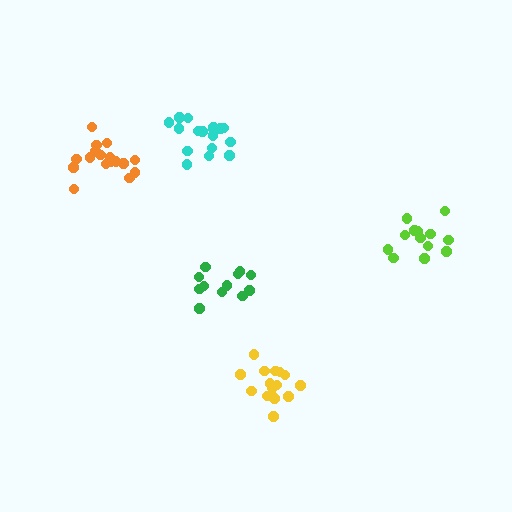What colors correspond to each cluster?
The clusters are colored: cyan, orange, lime, green, yellow.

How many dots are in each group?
Group 1: 17 dots, Group 2: 17 dots, Group 3: 13 dots, Group 4: 12 dots, Group 5: 16 dots (75 total).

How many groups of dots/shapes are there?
There are 5 groups.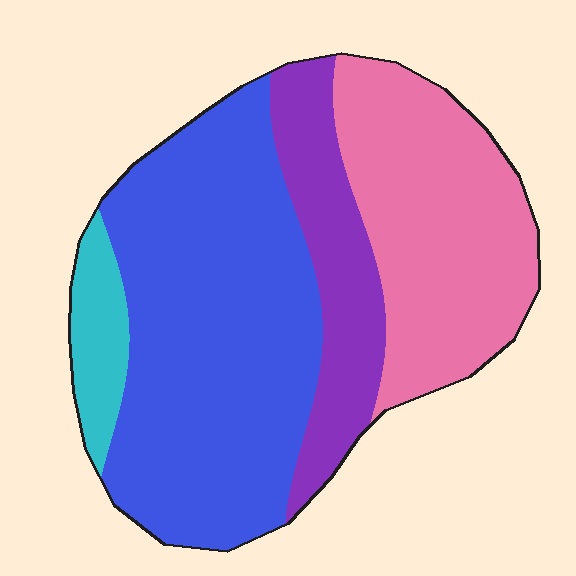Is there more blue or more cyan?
Blue.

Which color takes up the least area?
Cyan, at roughly 5%.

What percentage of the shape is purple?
Purple covers roughly 15% of the shape.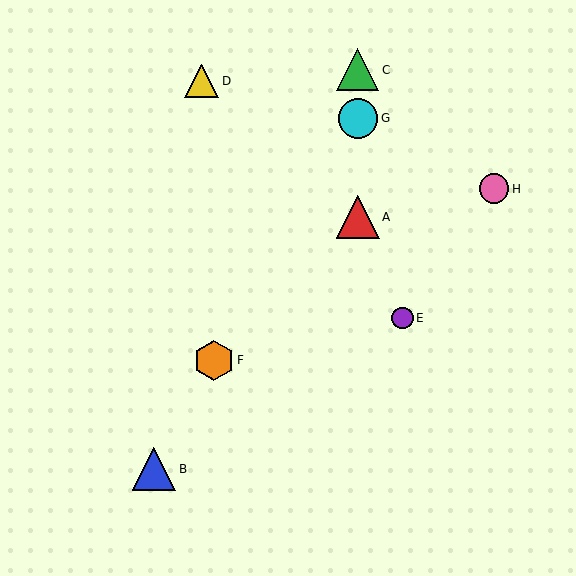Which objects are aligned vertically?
Objects A, C, G are aligned vertically.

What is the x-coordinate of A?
Object A is at x≈358.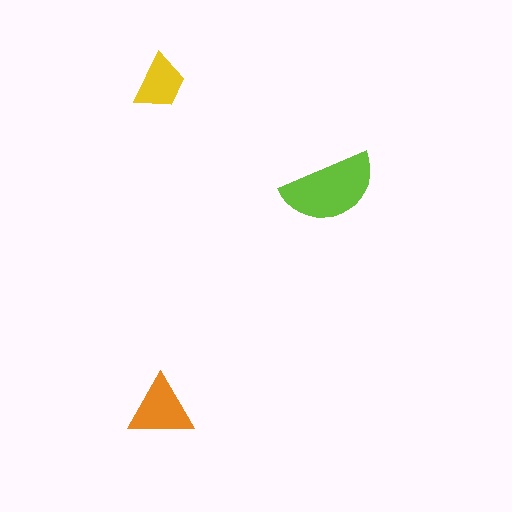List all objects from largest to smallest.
The lime semicircle, the orange triangle, the yellow trapezoid.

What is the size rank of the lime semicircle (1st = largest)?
1st.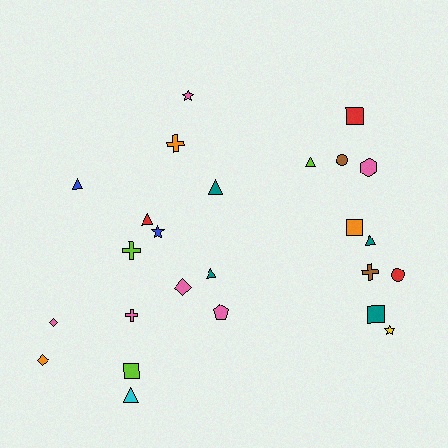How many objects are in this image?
There are 25 objects.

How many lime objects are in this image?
There are 3 lime objects.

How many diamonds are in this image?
There are 3 diamonds.